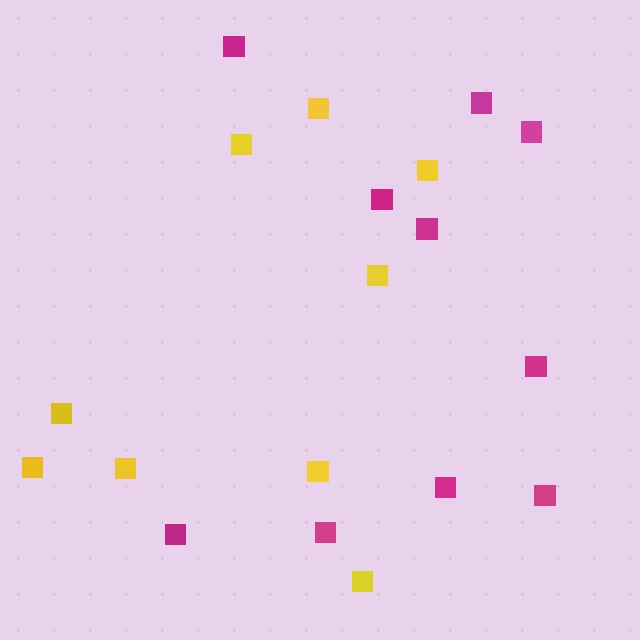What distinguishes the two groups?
There are 2 groups: one group of yellow squares (9) and one group of magenta squares (10).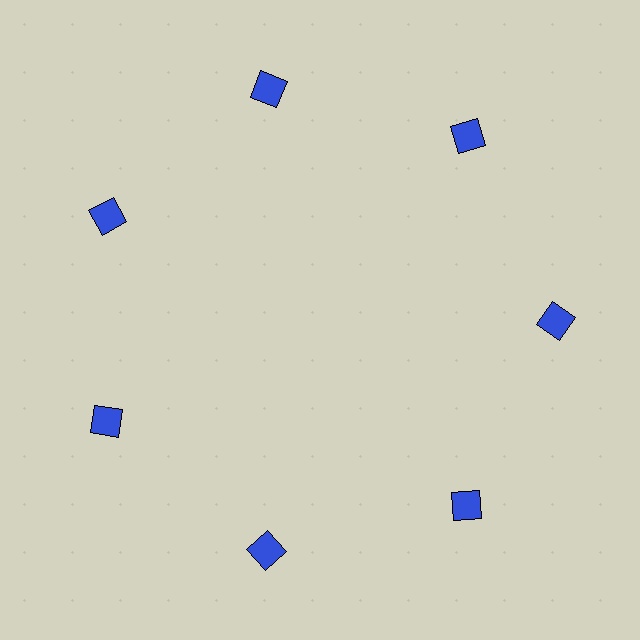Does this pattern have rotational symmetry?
Yes, this pattern has 7-fold rotational symmetry. It looks the same after rotating 51 degrees around the center.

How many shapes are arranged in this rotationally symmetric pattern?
There are 7 shapes, arranged in 7 groups of 1.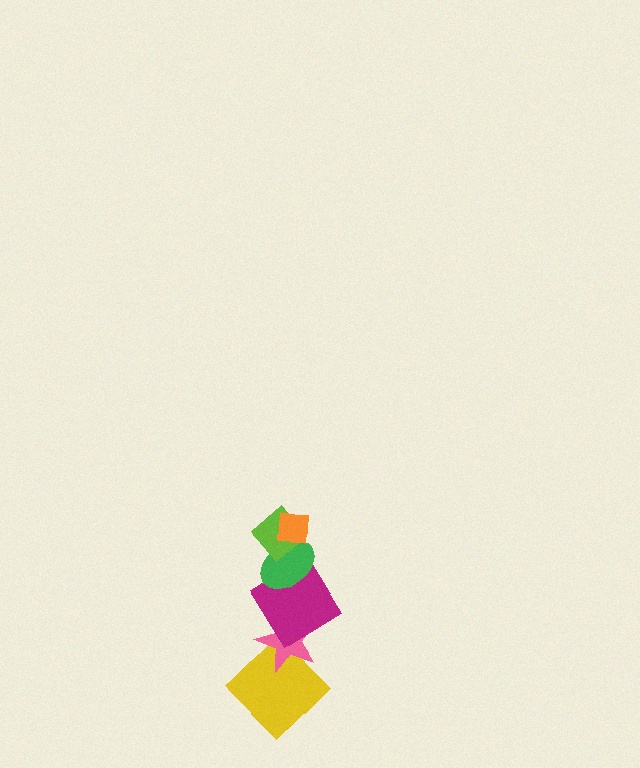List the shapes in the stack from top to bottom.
From top to bottom: the orange square, the lime diamond, the green ellipse, the magenta diamond, the pink star, the yellow diamond.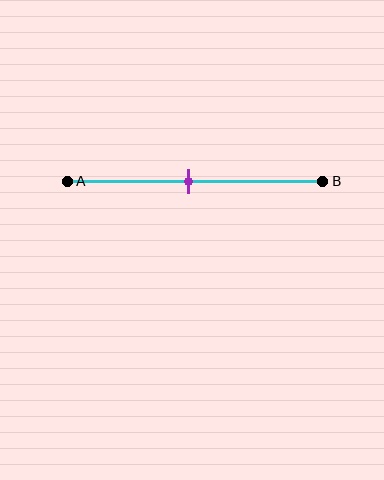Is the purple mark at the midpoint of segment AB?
Yes, the mark is approximately at the midpoint.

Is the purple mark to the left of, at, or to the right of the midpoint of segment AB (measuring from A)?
The purple mark is approximately at the midpoint of segment AB.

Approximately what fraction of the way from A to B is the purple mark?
The purple mark is approximately 45% of the way from A to B.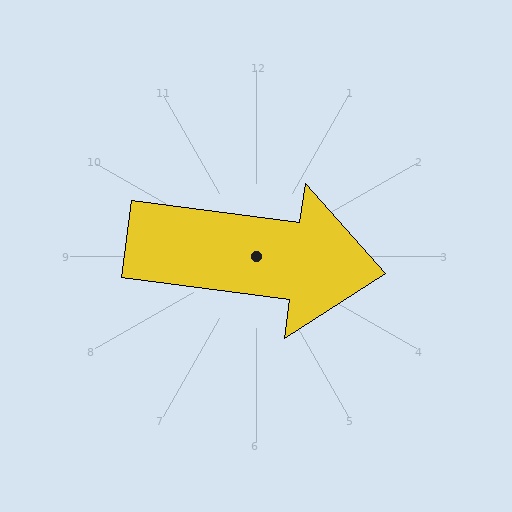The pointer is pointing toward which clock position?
Roughly 3 o'clock.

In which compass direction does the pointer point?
East.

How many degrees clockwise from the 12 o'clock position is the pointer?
Approximately 98 degrees.